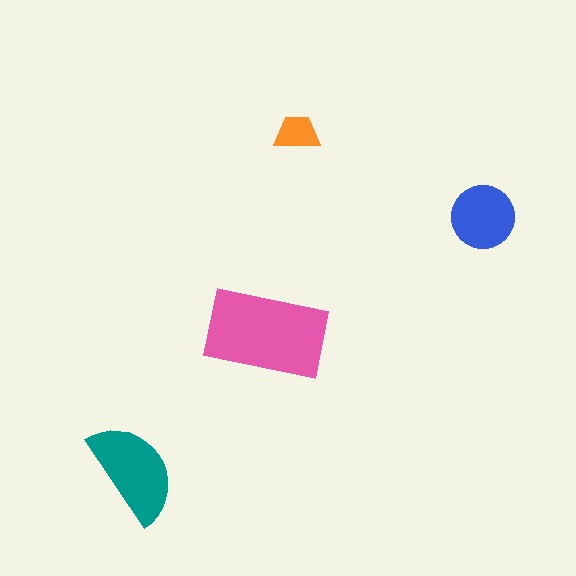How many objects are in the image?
There are 4 objects in the image.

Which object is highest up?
The orange trapezoid is topmost.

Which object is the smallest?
The orange trapezoid.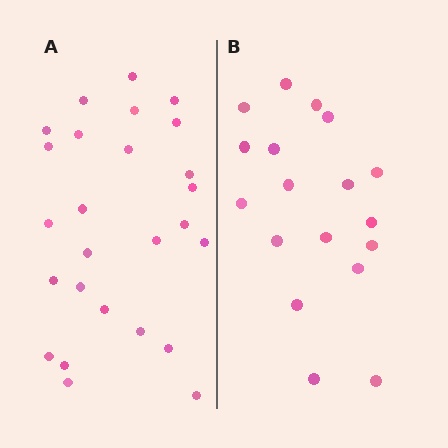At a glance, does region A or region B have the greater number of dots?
Region A (the left region) has more dots.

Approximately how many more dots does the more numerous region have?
Region A has roughly 8 or so more dots than region B.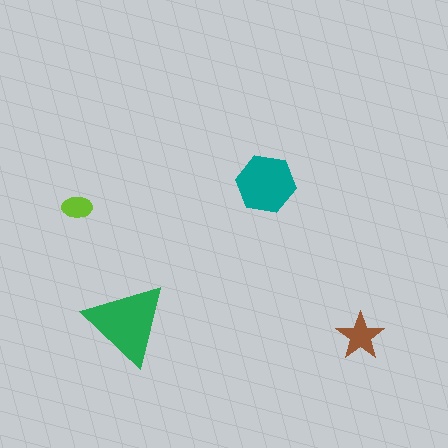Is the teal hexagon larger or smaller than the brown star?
Larger.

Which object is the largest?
The green triangle.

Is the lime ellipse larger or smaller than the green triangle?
Smaller.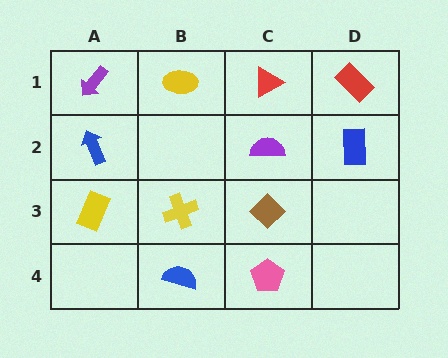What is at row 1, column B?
A yellow ellipse.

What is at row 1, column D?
A red rectangle.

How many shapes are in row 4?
2 shapes.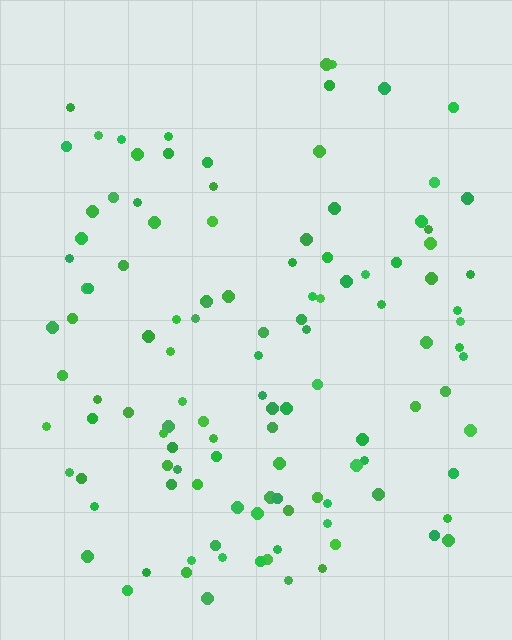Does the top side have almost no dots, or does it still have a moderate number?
Still a moderate number, just noticeably fewer than the bottom.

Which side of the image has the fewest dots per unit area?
The top.